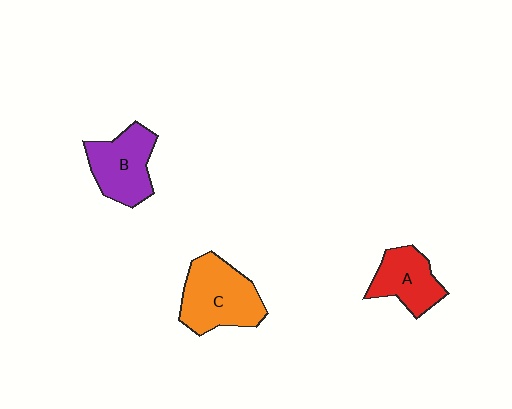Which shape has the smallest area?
Shape A (red).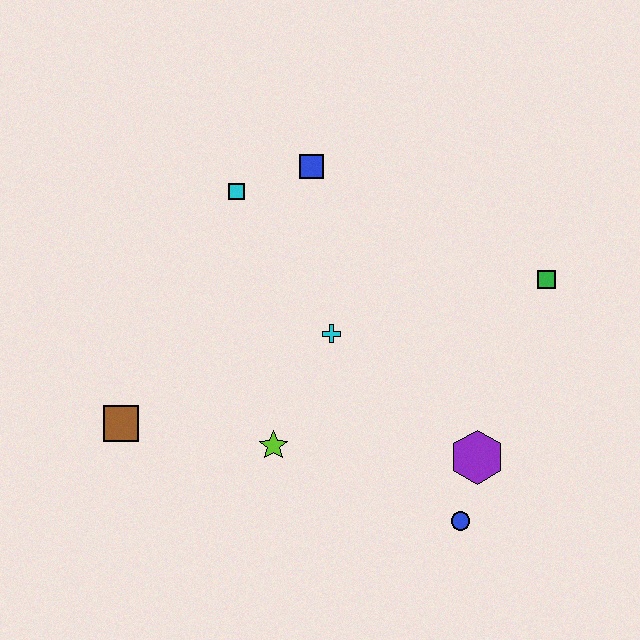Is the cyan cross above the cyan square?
No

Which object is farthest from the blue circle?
The cyan square is farthest from the blue circle.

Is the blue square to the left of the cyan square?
No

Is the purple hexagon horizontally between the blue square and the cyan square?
No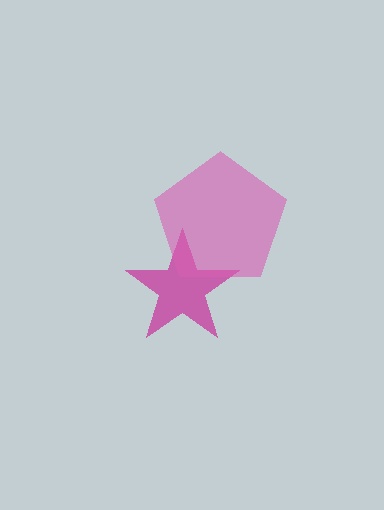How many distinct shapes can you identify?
There are 2 distinct shapes: a magenta star, a pink pentagon.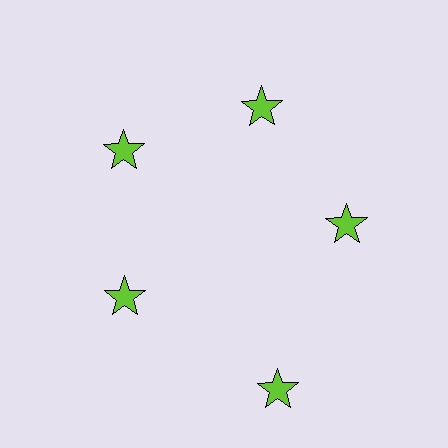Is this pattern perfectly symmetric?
No. The 5 lime stars are arranged in a ring, but one element near the 5 o'clock position is pushed outward from the center, breaking the 5-fold rotational symmetry.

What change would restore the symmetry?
The symmetry would be restored by moving it inward, back onto the ring so that all 5 stars sit at equal angles and equal distance from the center.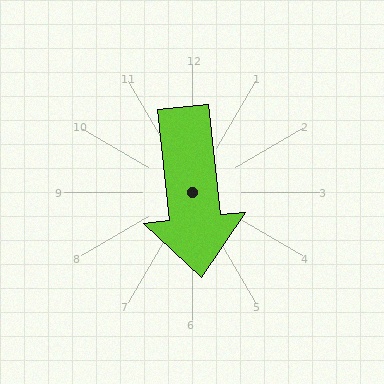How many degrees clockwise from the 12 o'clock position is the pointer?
Approximately 174 degrees.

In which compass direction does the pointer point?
South.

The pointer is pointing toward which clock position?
Roughly 6 o'clock.